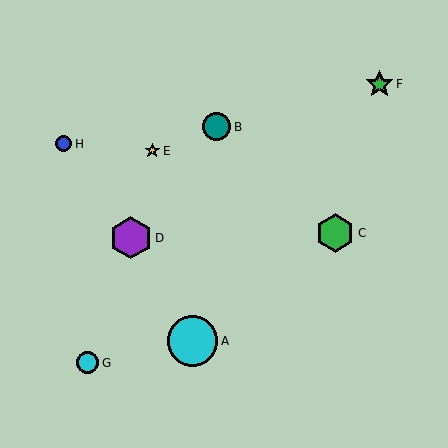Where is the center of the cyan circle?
The center of the cyan circle is at (88, 363).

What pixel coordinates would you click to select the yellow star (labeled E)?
Click at (152, 151) to select the yellow star E.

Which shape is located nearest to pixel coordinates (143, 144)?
The yellow star (labeled E) at (152, 151) is nearest to that location.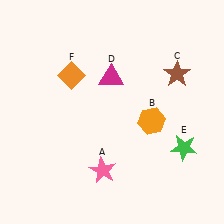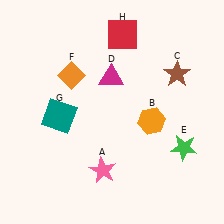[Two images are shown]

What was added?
A teal square (G), a red square (H) were added in Image 2.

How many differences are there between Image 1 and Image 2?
There are 2 differences between the two images.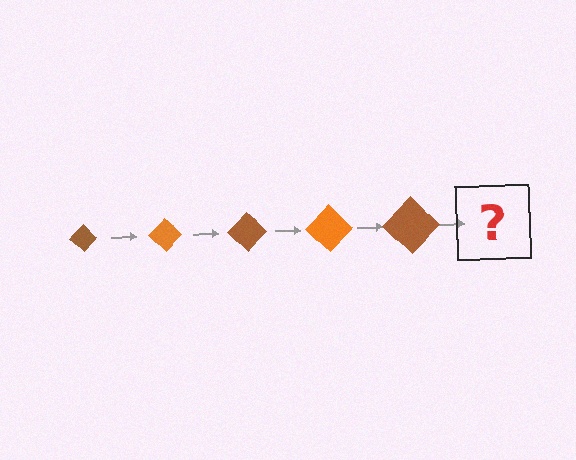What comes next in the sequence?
The next element should be an orange diamond, larger than the previous one.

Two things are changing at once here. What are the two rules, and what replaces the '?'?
The two rules are that the diamond grows larger each step and the color cycles through brown and orange. The '?' should be an orange diamond, larger than the previous one.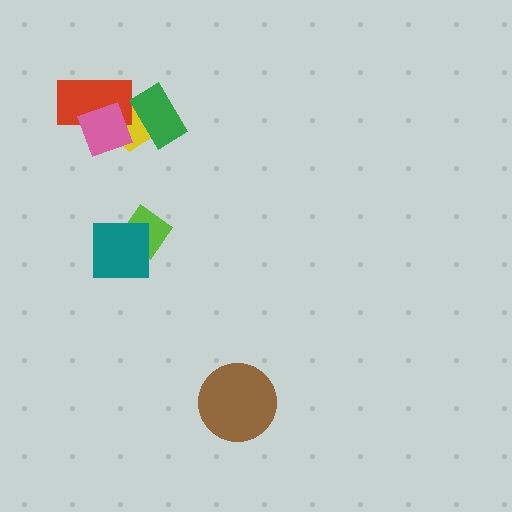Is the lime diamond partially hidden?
Yes, it is partially covered by another shape.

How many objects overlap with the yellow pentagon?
3 objects overlap with the yellow pentagon.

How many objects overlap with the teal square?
1 object overlaps with the teal square.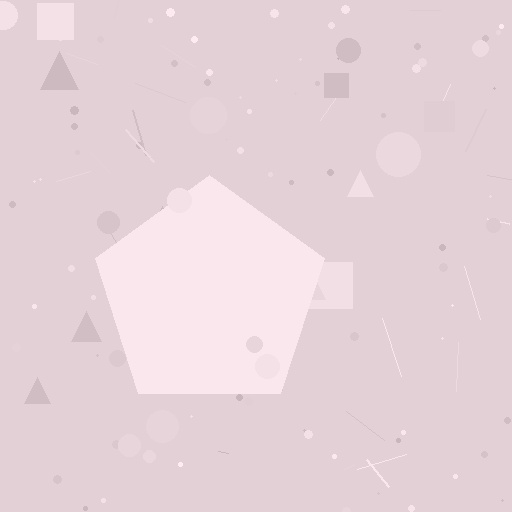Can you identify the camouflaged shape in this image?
The camouflaged shape is a pentagon.